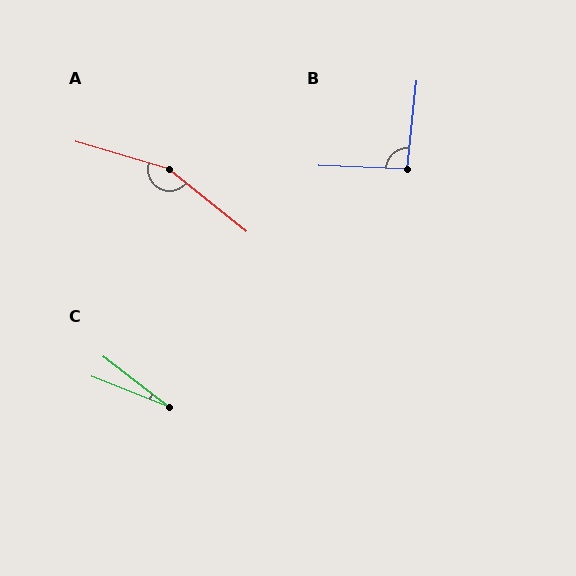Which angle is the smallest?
C, at approximately 16 degrees.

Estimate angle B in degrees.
Approximately 94 degrees.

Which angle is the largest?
A, at approximately 158 degrees.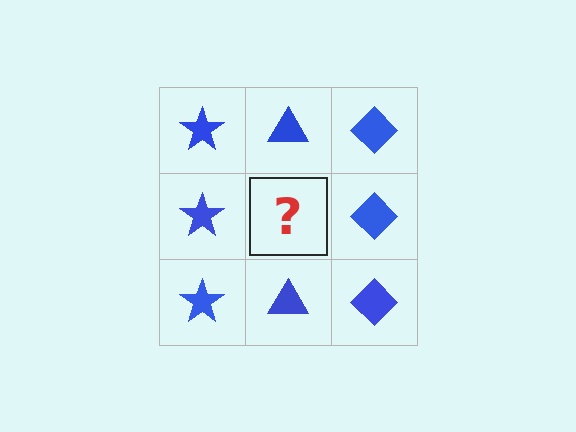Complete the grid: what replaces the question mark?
The question mark should be replaced with a blue triangle.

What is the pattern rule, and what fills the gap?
The rule is that each column has a consistent shape. The gap should be filled with a blue triangle.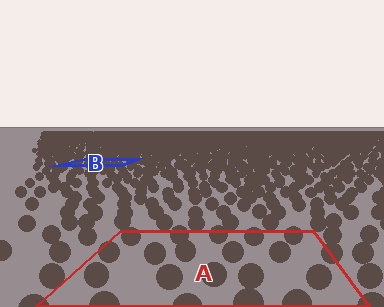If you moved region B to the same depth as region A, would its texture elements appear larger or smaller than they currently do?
They would appear larger. At a closer depth, the same texture elements are projected at a bigger on-screen size.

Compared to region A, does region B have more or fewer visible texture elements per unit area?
Region B has more texture elements per unit area — they are packed more densely because it is farther away.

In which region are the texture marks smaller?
The texture marks are smaller in region B, because it is farther away.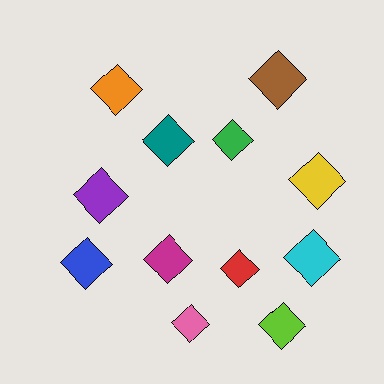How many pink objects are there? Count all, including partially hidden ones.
There is 1 pink object.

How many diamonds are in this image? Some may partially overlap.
There are 12 diamonds.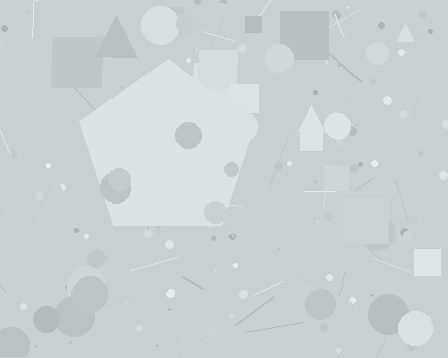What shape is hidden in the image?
A pentagon is hidden in the image.